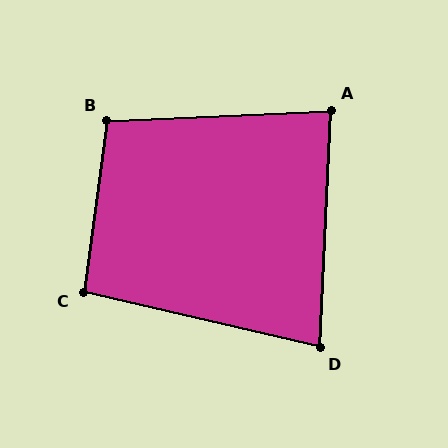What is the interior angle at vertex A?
Approximately 85 degrees (acute).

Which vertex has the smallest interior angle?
D, at approximately 80 degrees.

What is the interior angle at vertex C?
Approximately 95 degrees (obtuse).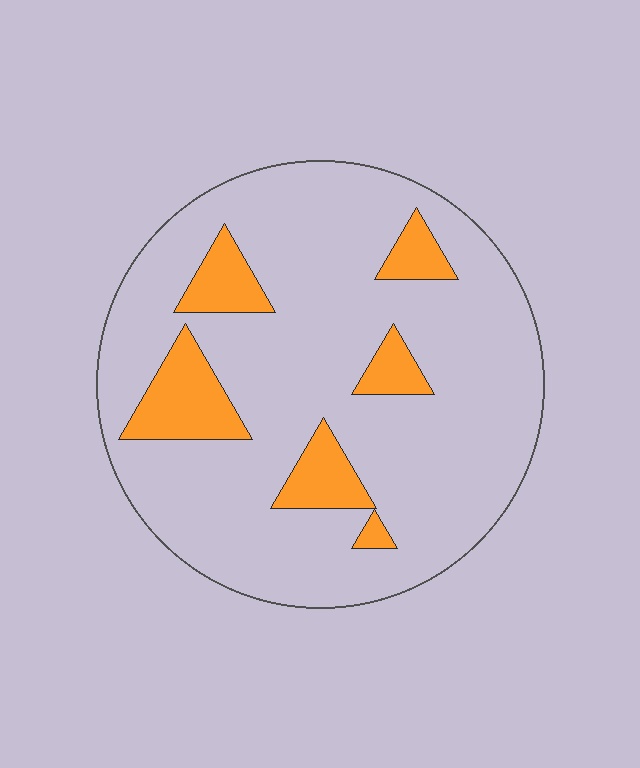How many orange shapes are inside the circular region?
6.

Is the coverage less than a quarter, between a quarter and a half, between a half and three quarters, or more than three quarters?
Less than a quarter.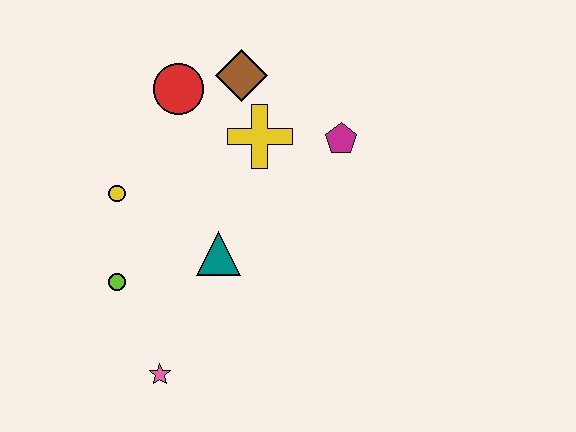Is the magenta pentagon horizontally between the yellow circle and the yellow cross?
No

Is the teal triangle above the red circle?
No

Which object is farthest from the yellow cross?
The pink star is farthest from the yellow cross.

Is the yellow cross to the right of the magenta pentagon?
No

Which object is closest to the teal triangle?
The lime circle is closest to the teal triangle.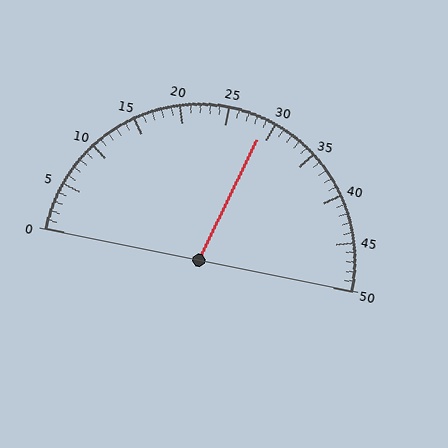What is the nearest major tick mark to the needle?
The nearest major tick mark is 30.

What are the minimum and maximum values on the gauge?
The gauge ranges from 0 to 50.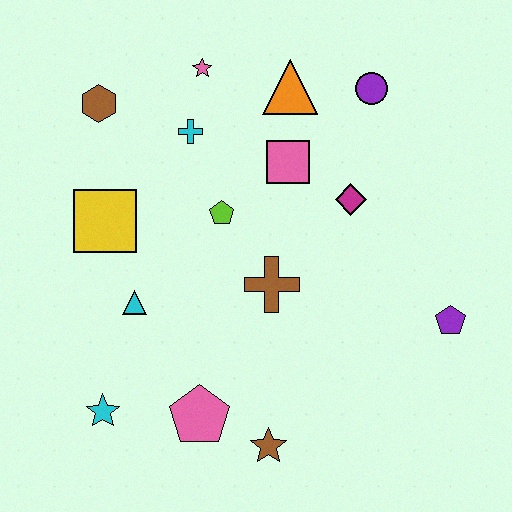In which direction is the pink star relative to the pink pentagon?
The pink star is above the pink pentagon.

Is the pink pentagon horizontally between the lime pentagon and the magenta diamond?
No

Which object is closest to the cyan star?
The pink pentagon is closest to the cyan star.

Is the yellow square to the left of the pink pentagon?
Yes